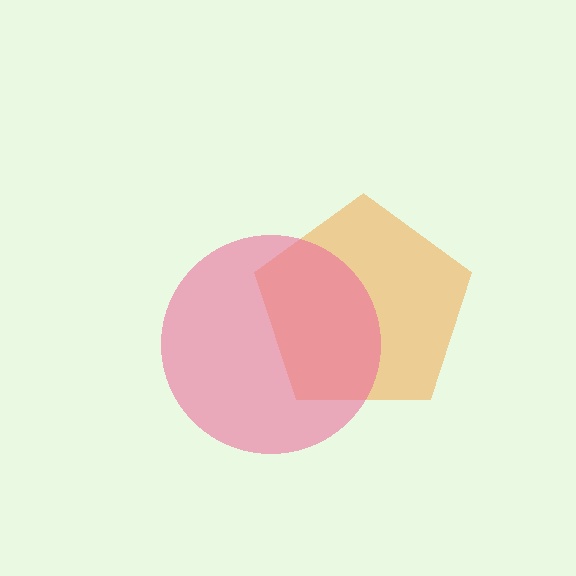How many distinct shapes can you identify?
There are 2 distinct shapes: an orange pentagon, a pink circle.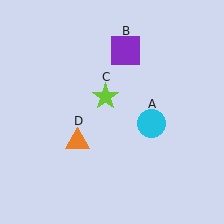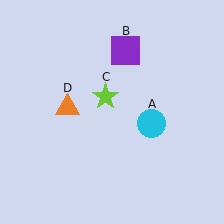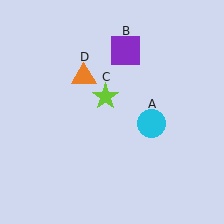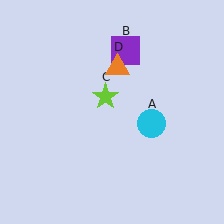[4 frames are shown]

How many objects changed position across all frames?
1 object changed position: orange triangle (object D).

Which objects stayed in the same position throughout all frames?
Cyan circle (object A) and purple square (object B) and lime star (object C) remained stationary.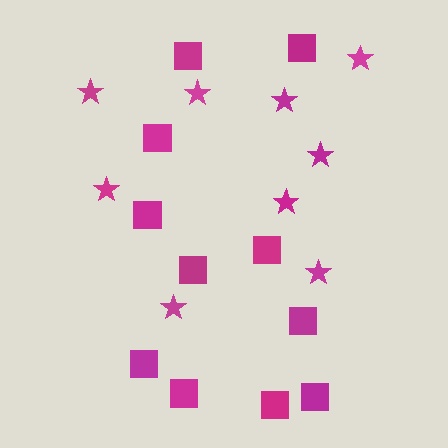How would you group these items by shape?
There are 2 groups: one group of squares (11) and one group of stars (9).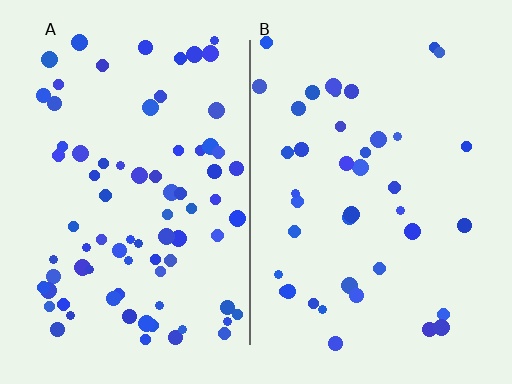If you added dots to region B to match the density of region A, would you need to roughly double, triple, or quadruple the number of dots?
Approximately double.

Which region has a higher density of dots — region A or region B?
A (the left).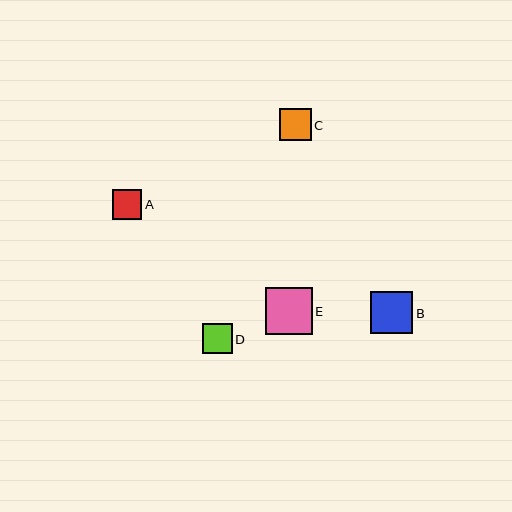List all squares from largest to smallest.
From largest to smallest: E, B, C, D, A.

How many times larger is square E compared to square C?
Square E is approximately 1.5 times the size of square C.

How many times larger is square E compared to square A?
Square E is approximately 1.6 times the size of square A.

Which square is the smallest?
Square A is the smallest with a size of approximately 29 pixels.